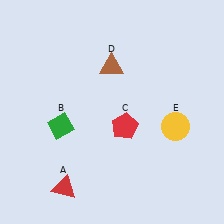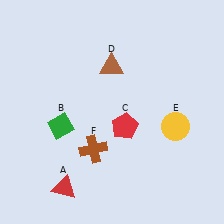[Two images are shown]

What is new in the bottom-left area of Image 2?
A brown cross (F) was added in the bottom-left area of Image 2.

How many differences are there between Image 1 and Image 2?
There is 1 difference between the two images.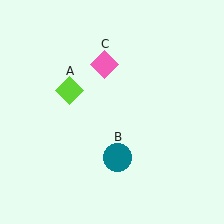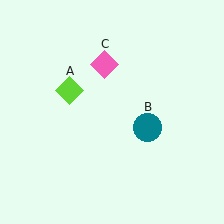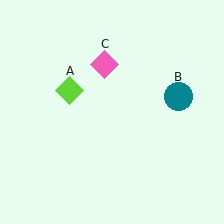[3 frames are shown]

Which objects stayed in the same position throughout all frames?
Lime diamond (object A) and pink diamond (object C) remained stationary.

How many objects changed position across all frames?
1 object changed position: teal circle (object B).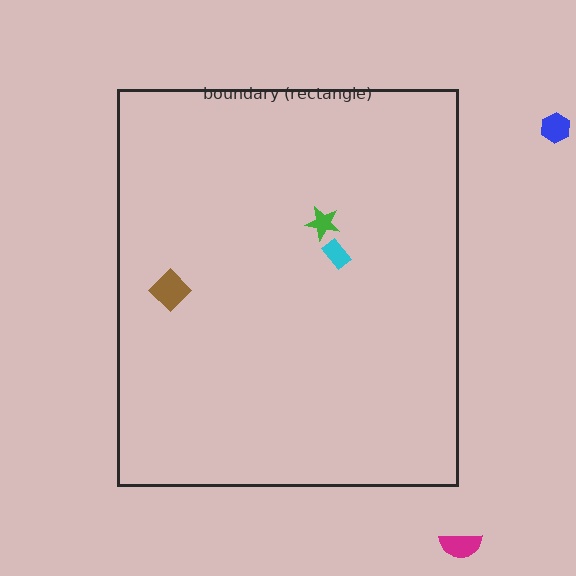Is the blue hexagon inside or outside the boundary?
Outside.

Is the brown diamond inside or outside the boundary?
Inside.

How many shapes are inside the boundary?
3 inside, 2 outside.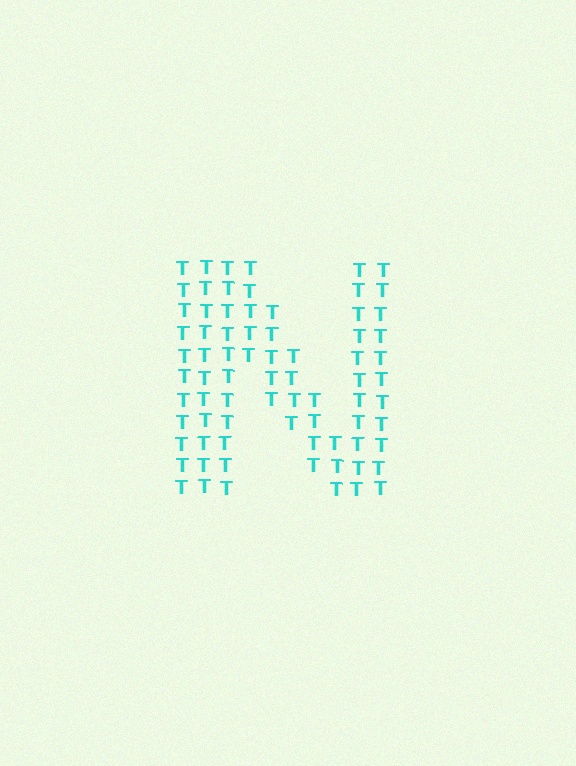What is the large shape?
The large shape is the letter N.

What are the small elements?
The small elements are letter T's.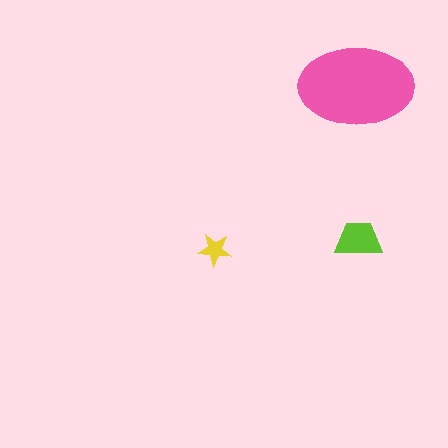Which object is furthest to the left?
The yellow star is leftmost.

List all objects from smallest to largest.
The yellow star, the lime trapezoid, the pink ellipse.